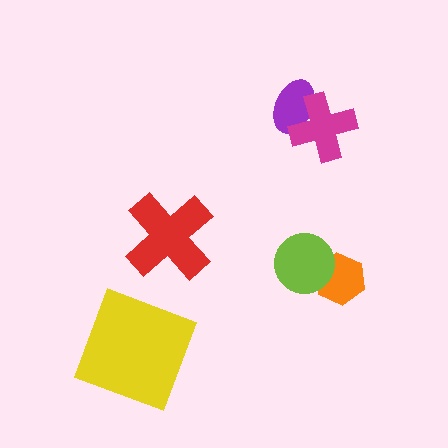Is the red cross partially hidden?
No, no other shape covers it.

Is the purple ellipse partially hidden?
Yes, it is partially covered by another shape.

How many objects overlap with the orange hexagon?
1 object overlaps with the orange hexagon.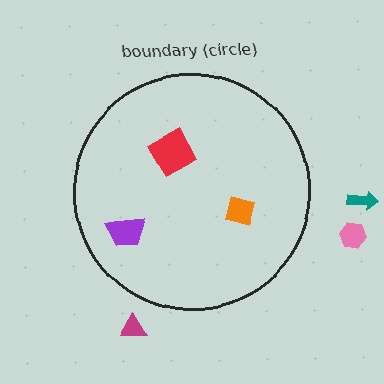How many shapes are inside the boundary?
3 inside, 3 outside.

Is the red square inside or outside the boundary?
Inside.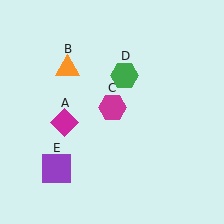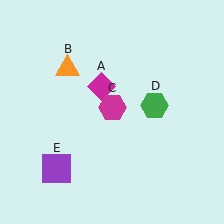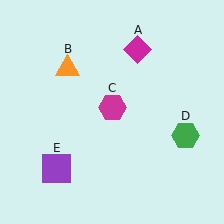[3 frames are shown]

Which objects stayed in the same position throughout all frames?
Orange triangle (object B) and magenta hexagon (object C) and purple square (object E) remained stationary.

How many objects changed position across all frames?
2 objects changed position: magenta diamond (object A), green hexagon (object D).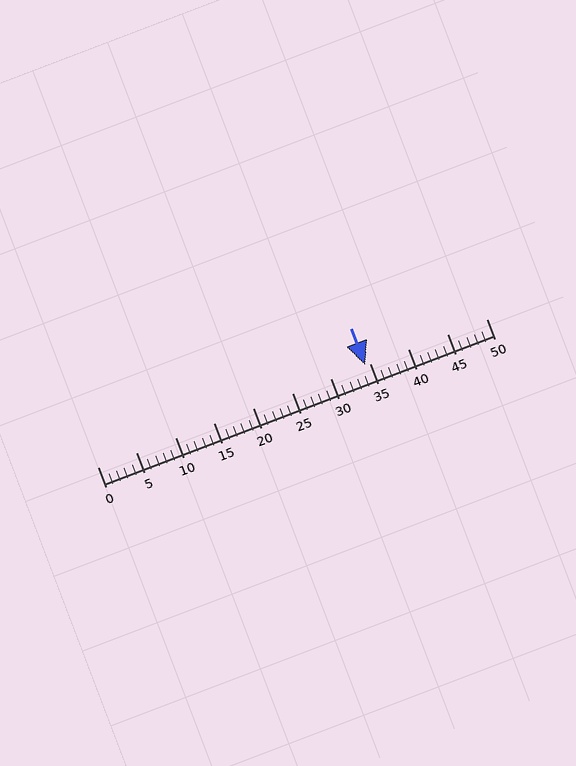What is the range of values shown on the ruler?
The ruler shows values from 0 to 50.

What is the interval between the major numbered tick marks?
The major tick marks are spaced 5 units apart.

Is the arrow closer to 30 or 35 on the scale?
The arrow is closer to 35.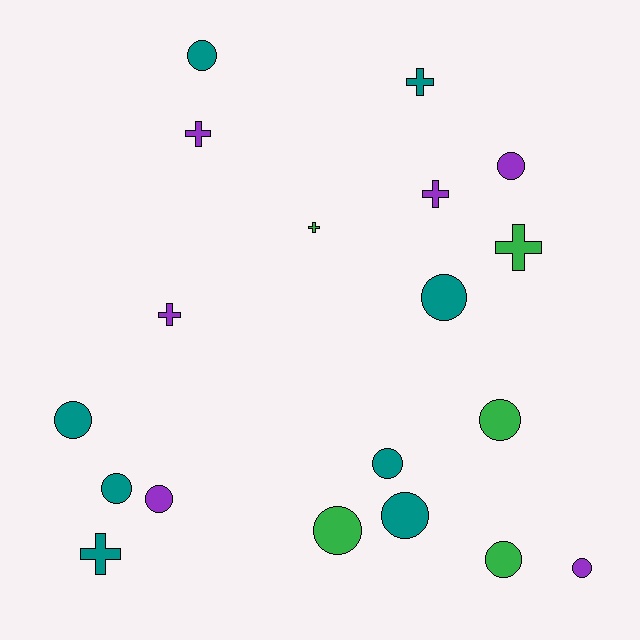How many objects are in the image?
There are 19 objects.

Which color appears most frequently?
Teal, with 8 objects.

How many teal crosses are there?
There are 2 teal crosses.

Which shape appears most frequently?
Circle, with 12 objects.